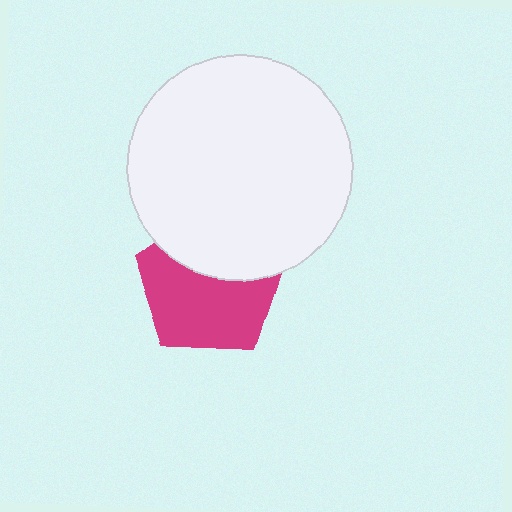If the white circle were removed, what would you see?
You would see the complete magenta pentagon.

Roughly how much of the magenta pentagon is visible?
About half of it is visible (roughly 62%).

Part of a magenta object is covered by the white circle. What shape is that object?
It is a pentagon.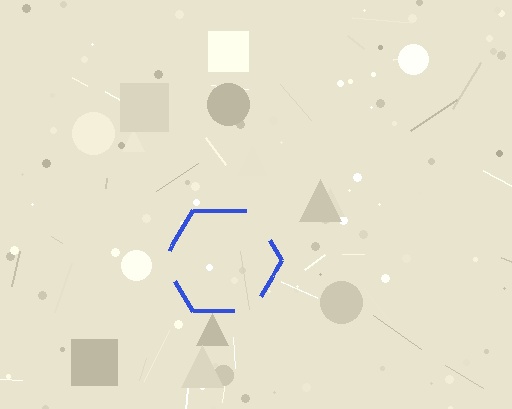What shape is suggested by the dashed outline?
The dashed outline suggests a hexagon.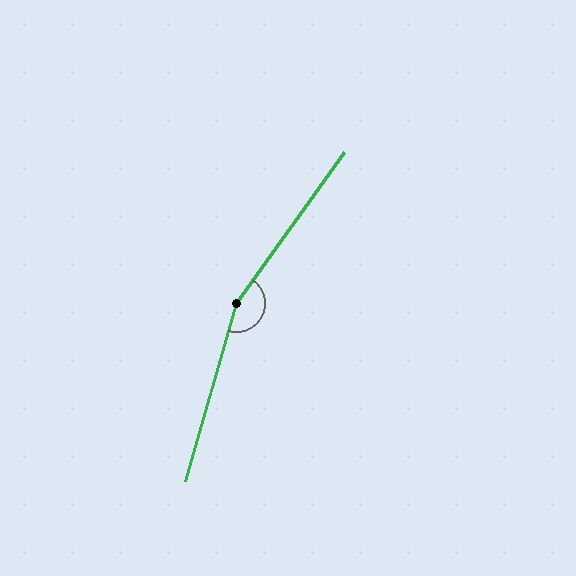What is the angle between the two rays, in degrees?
Approximately 160 degrees.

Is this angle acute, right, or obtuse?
It is obtuse.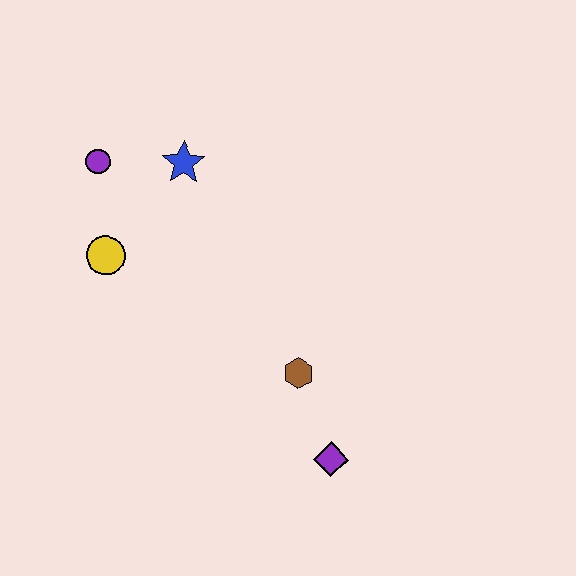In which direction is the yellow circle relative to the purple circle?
The yellow circle is below the purple circle.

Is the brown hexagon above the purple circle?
No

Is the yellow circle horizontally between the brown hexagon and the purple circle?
Yes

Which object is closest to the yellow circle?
The purple circle is closest to the yellow circle.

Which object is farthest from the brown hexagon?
The purple circle is farthest from the brown hexagon.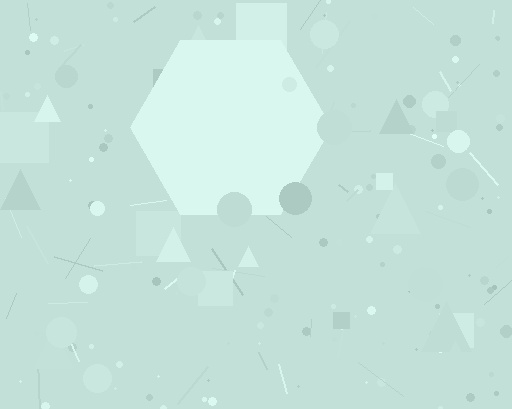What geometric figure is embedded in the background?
A hexagon is embedded in the background.